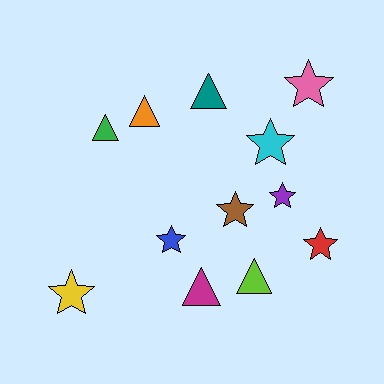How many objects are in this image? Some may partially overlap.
There are 12 objects.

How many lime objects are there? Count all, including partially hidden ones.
There is 1 lime object.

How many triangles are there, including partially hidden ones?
There are 5 triangles.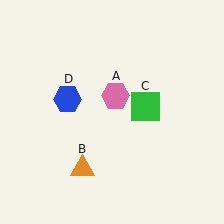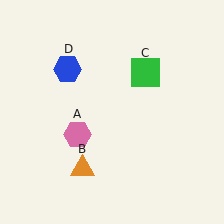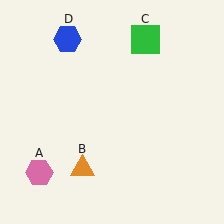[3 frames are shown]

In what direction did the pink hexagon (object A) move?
The pink hexagon (object A) moved down and to the left.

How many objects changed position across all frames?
3 objects changed position: pink hexagon (object A), green square (object C), blue hexagon (object D).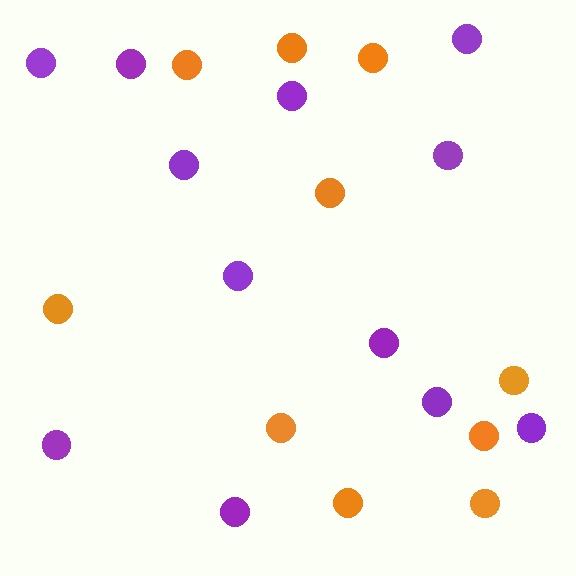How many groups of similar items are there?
There are 2 groups: one group of purple circles (12) and one group of orange circles (10).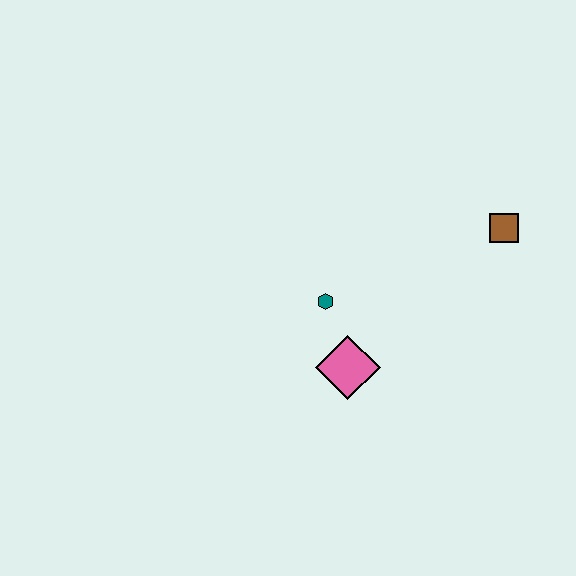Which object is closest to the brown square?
The teal hexagon is closest to the brown square.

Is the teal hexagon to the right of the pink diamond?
No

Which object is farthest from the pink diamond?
The brown square is farthest from the pink diamond.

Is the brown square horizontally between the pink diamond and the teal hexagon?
No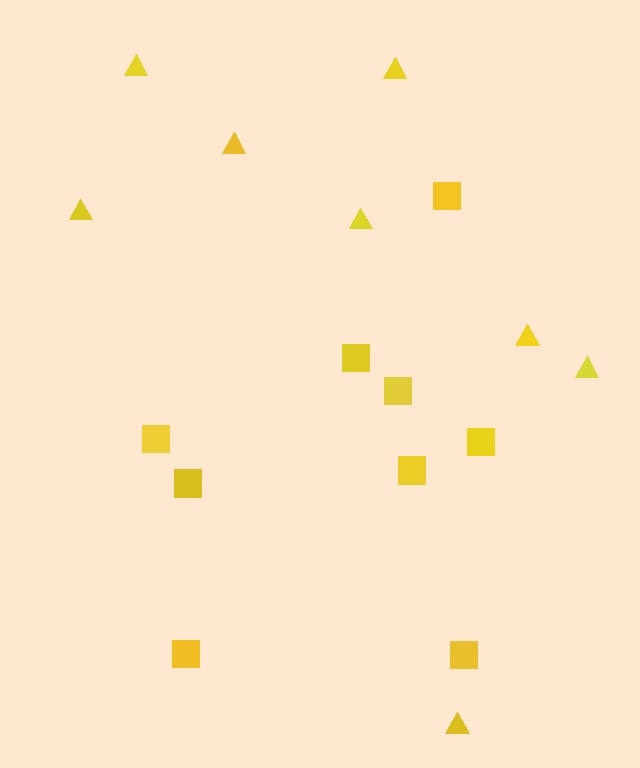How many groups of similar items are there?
There are 2 groups: one group of squares (9) and one group of triangles (8).